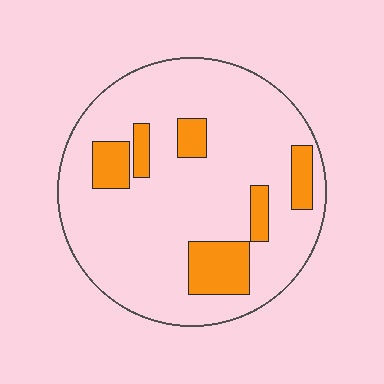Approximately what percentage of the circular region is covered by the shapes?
Approximately 15%.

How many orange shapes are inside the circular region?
6.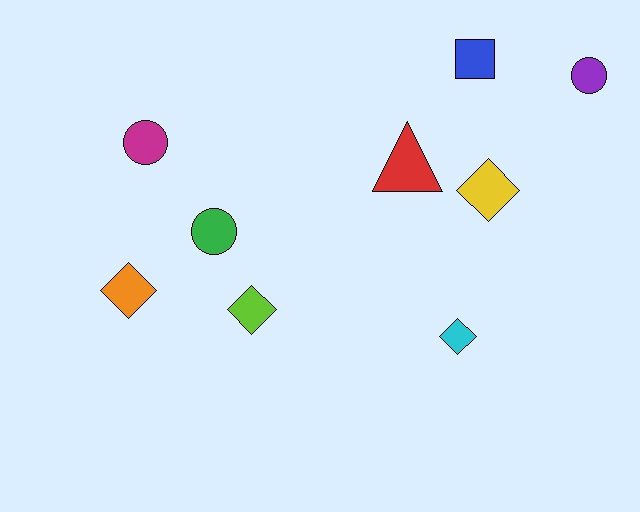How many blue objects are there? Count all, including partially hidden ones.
There is 1 blue object.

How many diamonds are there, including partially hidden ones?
There are 4 diamonds.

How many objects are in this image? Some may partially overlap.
There are 9 objects.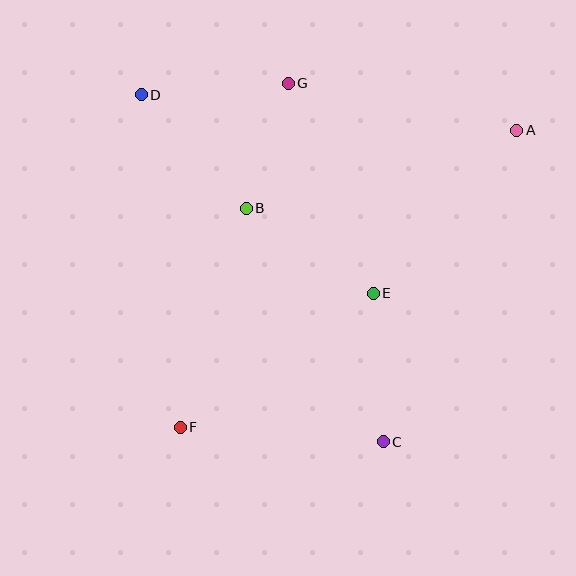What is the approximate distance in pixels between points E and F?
The distance between E and F is approximately 235 pixels.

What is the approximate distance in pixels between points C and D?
The distance between C and D is approximately 423 pixels.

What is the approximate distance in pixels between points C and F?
The distance between C and F is approximately 204 pixels.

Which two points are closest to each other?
Points B and G are closest to each other.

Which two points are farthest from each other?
Points A and F are farthest from each other.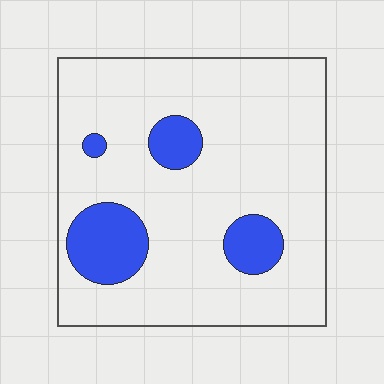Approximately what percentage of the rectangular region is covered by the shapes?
Approximately 15%.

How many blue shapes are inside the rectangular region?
4.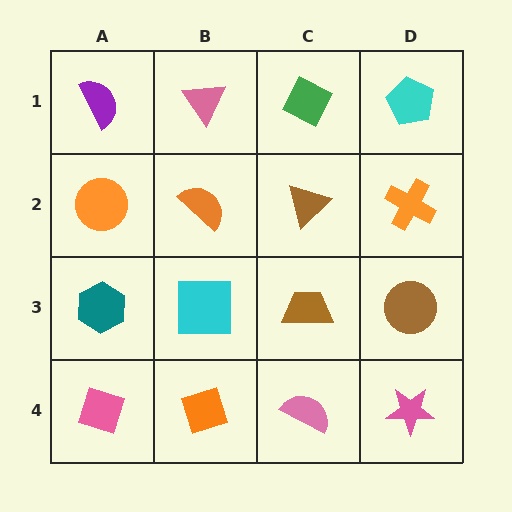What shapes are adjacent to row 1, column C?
A brown triangle (row 2, column C), a pink triangle (row 1, column B), a cyan pentagon (row 1, column D).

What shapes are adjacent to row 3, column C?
A brown triangle (row 2, column C), a pink semicircle (row 4, column C), a cyan square (row 3, column B), a brown circle (row 3, column D).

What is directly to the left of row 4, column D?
A pink semicircle.